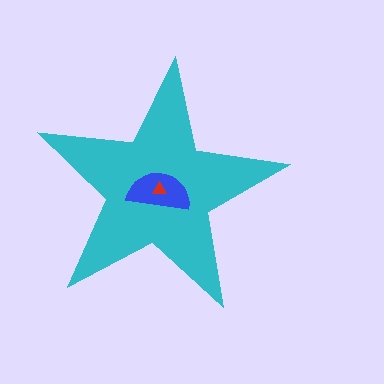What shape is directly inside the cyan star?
The blue semicircle.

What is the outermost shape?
The cyan star.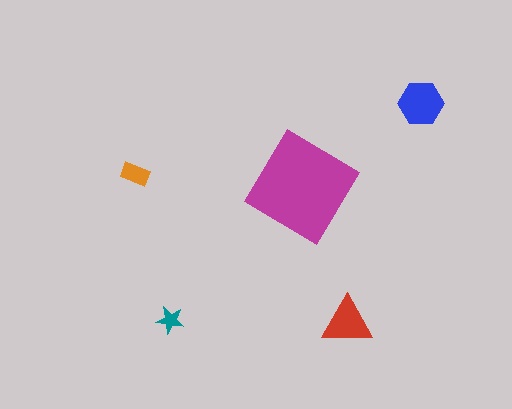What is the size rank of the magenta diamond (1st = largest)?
1st.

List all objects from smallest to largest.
The teal star, the orange rectangle, the red triangle, the blue hexagon, the magenta diamond.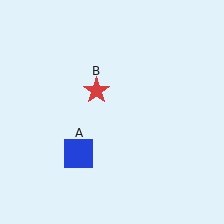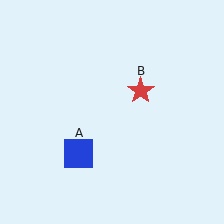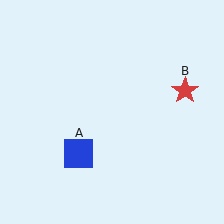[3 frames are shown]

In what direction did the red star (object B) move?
The red star (object B) moved right.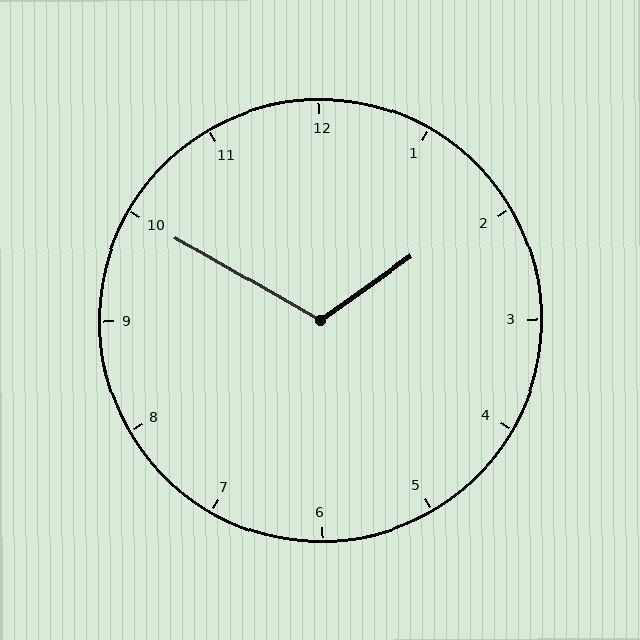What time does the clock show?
1:50.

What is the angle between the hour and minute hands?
Approximately 115 degrees.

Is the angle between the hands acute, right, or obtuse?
It is obtuse.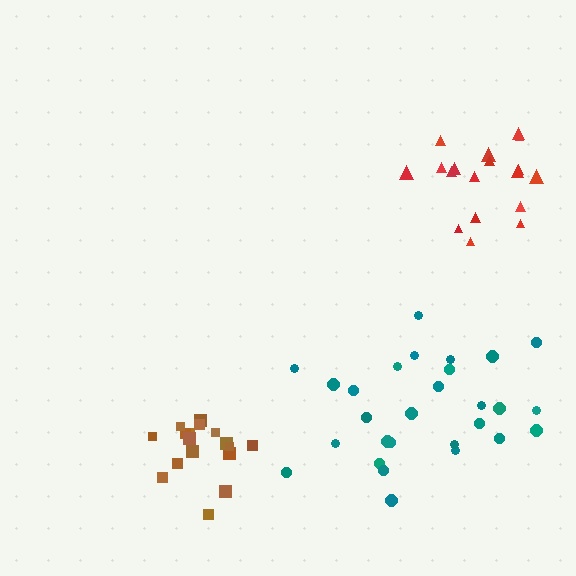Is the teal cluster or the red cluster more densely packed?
Red.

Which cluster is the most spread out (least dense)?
Teal.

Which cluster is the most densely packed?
Brown.